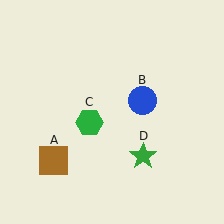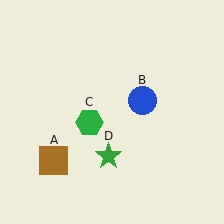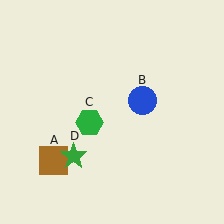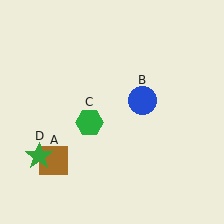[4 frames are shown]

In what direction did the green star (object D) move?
The green star (object D) moved left.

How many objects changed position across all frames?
1 object changed position: green star (object D).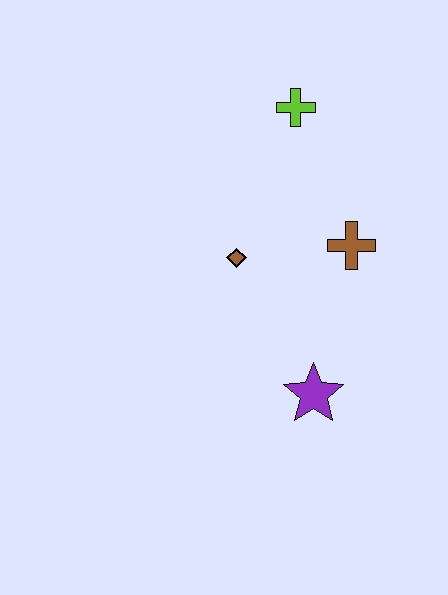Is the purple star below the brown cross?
Yes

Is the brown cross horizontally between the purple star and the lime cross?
No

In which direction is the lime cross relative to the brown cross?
The lime cross is above the brown cross.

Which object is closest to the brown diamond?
The brown cross is closest to the brown diamond.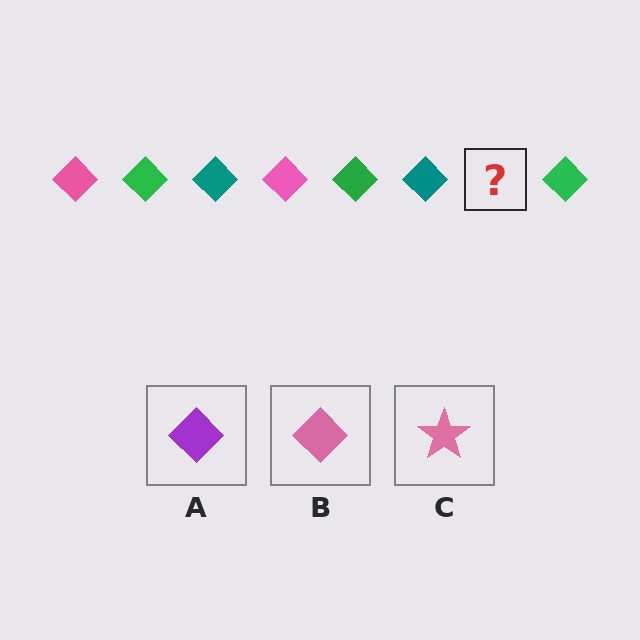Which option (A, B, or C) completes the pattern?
B.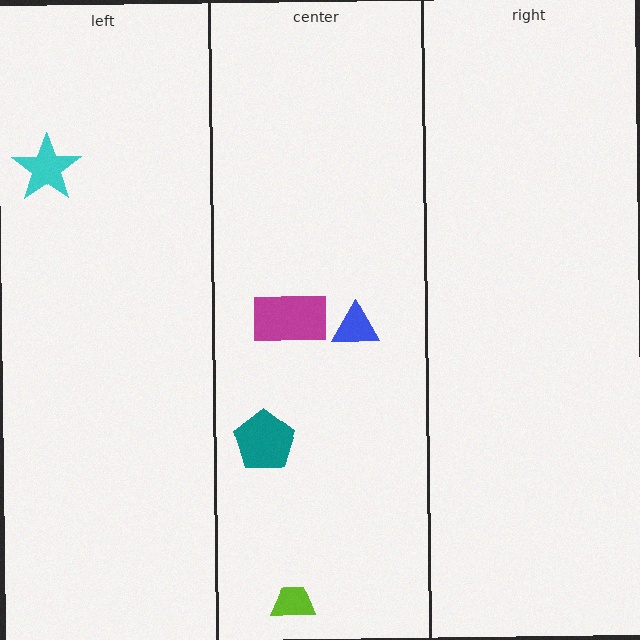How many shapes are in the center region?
4.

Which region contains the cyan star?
The left region.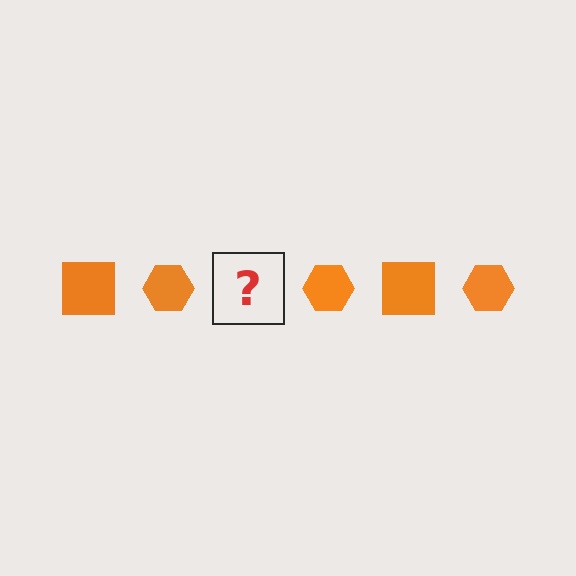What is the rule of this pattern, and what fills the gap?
The rule is that the pattern cycles through square, hexagon shapes in orange. The gap should be filled with an orange square.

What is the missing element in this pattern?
The missing element is an orange square.